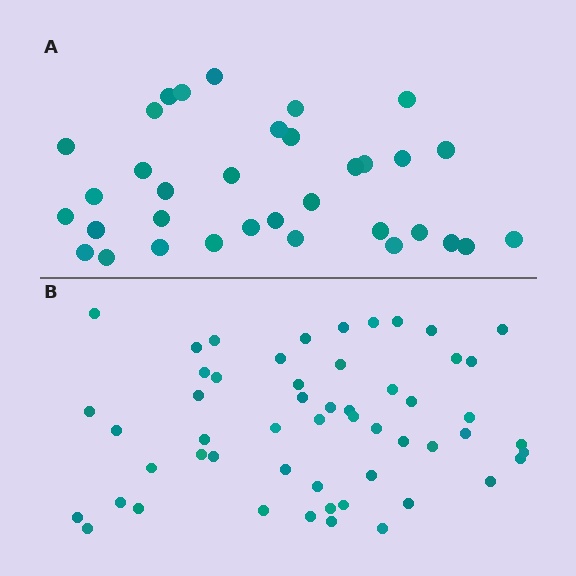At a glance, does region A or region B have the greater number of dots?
Region B (the bottom region) has more dots.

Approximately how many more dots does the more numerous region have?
Region B has approximately 20 more dots than region A.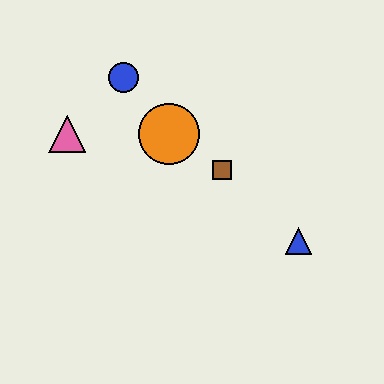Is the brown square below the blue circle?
Yes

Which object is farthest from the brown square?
The pink triangle is farthest from the brown square.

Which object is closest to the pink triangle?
The blue circle is closest to the pink triangle.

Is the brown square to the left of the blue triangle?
Yes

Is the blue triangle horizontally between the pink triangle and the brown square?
No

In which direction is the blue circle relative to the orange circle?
The blue circle is above the orange circle.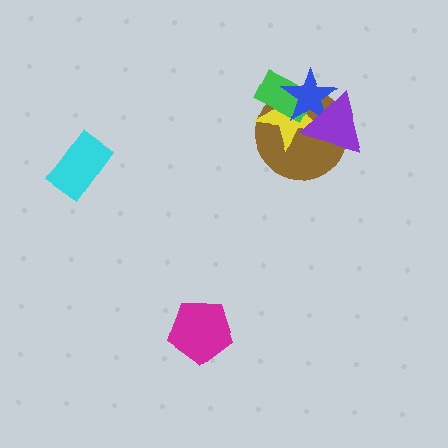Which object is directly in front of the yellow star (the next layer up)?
The green rectangle is directly in front of the yellow star.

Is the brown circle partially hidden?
Yes, it is partially covered by another shape.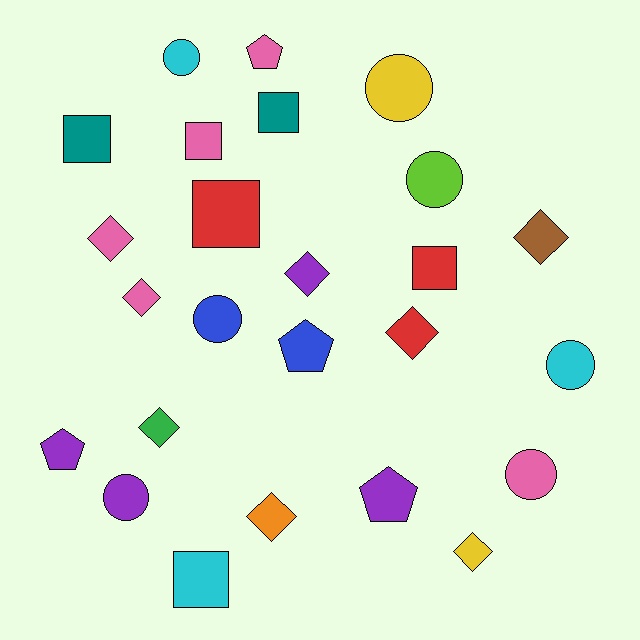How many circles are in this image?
There are 7 circles.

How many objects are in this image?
There are 25 objects.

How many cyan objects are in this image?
There are 3 cyan objects.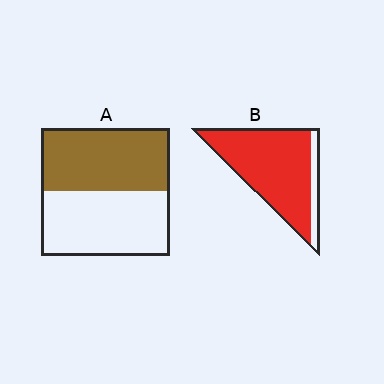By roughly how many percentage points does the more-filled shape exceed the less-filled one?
By roughly 35 percentage points (B over A).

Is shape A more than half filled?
Roughly half.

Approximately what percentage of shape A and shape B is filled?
A is approximately 50% and B is approximately 85%.